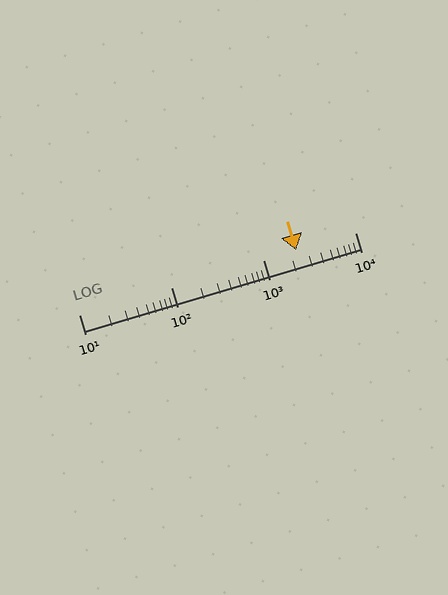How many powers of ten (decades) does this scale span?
The scale spans 3 decades, from 10 to 10000.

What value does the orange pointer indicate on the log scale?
The pointer indicates approximately 2300.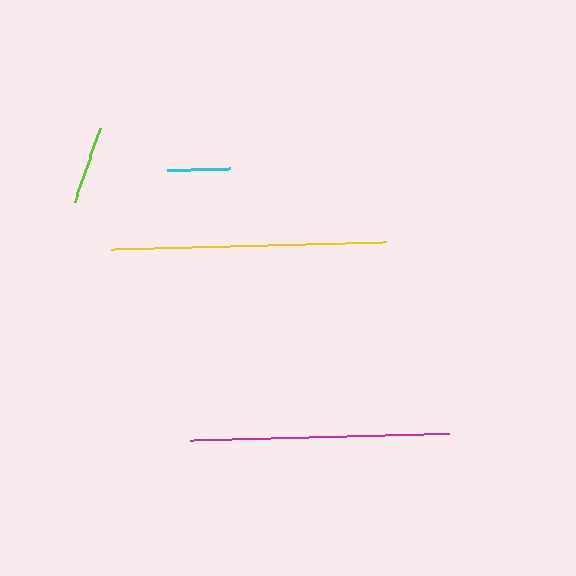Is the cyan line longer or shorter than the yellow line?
The yellow line is longer than the cyan line.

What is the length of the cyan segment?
The cyan segment is approximately 64 pixels long.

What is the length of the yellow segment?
The yellow segment is approximately 275 pixels long.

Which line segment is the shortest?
The cyan line is the shortest at approximately 64 pixels.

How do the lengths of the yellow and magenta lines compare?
The yellow and magenta lines are approximately the same length.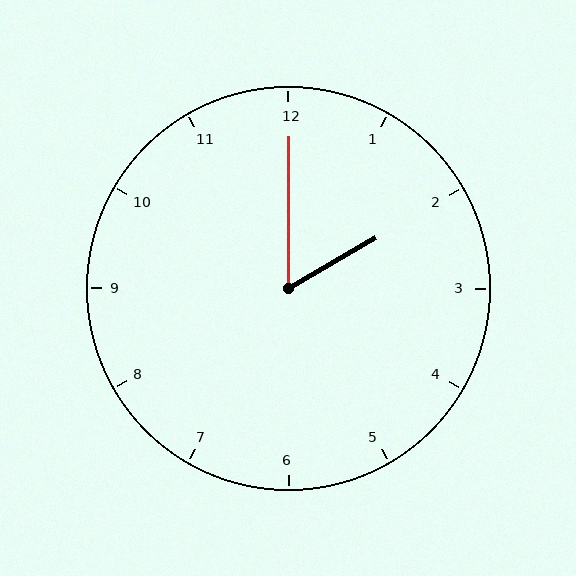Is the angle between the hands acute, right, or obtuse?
It is acute.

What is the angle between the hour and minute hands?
Approximately 60 degrees.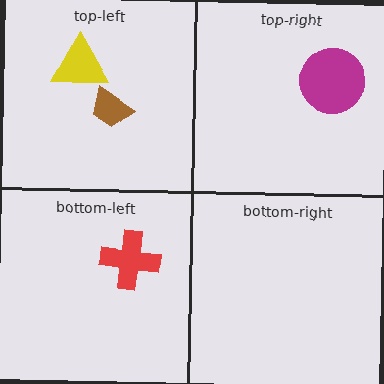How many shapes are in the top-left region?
2.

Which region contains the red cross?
The bottom-left region.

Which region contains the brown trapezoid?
The top-left region.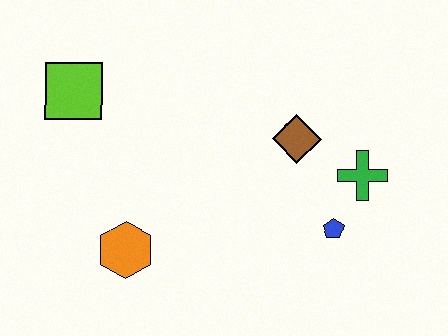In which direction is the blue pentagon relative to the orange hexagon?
The blue pentagon is to the right of the orange hexagon.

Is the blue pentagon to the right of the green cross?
No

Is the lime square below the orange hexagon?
No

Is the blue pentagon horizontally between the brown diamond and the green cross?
Yes